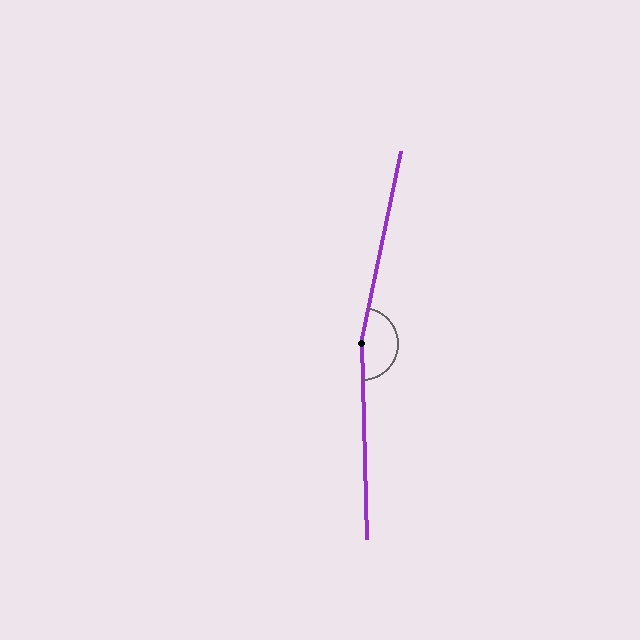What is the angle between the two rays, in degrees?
Approximately 167 degrees.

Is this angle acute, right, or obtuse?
It is obtuse.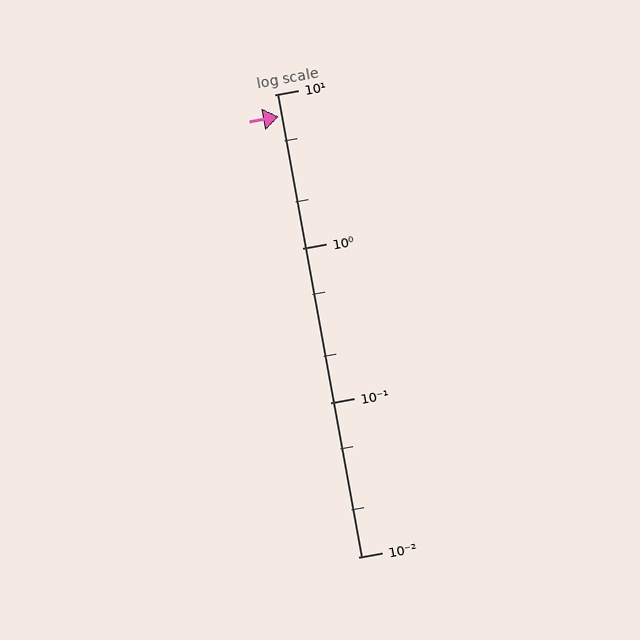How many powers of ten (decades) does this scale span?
The scale spans 3 decades, from 0.01 to 10.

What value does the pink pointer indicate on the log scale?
The pointer indicates approximately 7.2.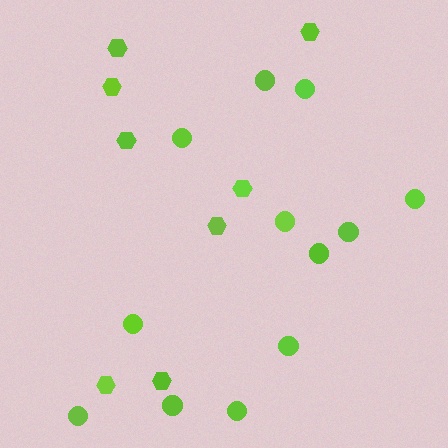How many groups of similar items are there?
There are 2 groups: one group of hexagons (8) and one group of circles (12).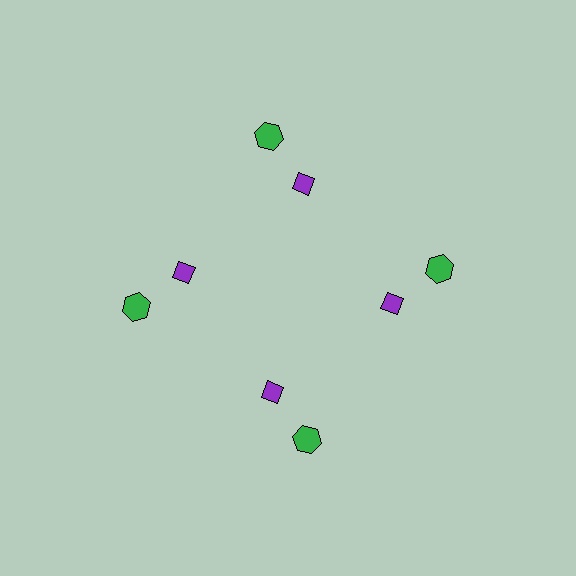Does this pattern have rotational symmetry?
Yes, this pattern has 4-fold rotational symmetry. It looks the same after rotating 90 degrees around the center.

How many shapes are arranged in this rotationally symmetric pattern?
There are 8 shapes, arranged in 4 groups of 2.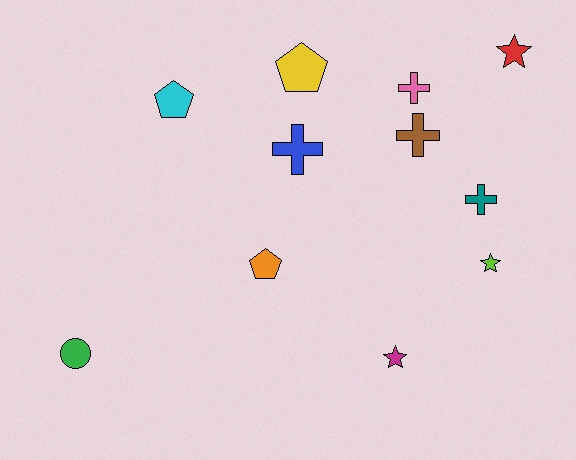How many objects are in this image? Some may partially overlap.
There are 11 objects.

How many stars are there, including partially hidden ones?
There are 3 stars.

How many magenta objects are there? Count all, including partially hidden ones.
There is 1 magenta object.